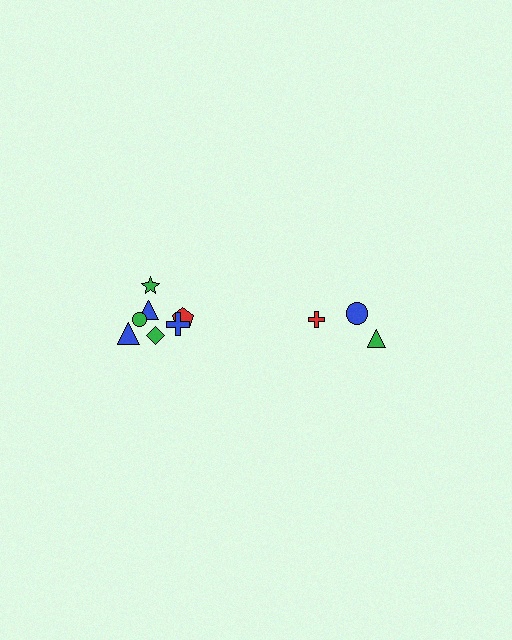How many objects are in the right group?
There are 3 objects.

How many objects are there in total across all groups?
There are 10 objects.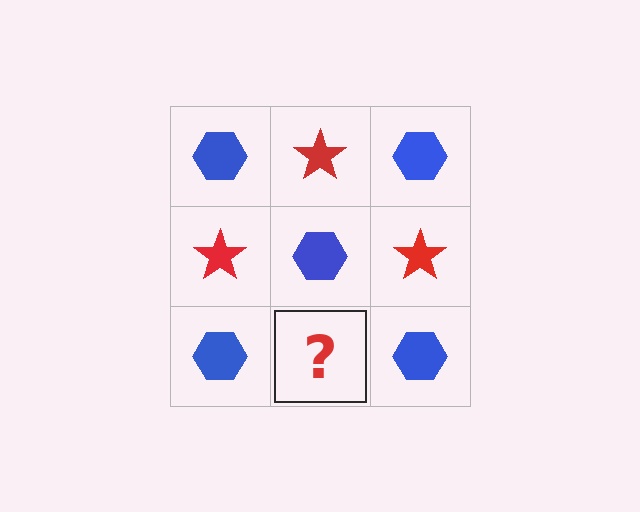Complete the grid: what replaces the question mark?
The question mark should be replaced with a red star.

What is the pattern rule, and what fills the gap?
The rule is that it alternates blue hexagon and red star in a checkerboard pattern. The gap should be filled with a red star.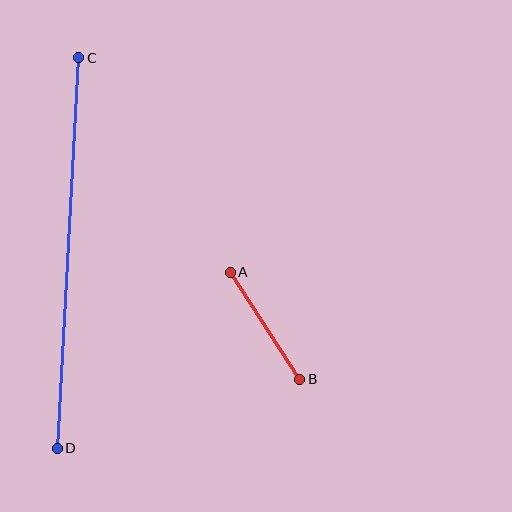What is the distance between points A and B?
The distance is approximately 128 pixels.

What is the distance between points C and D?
The distance is approximately 391 pixels.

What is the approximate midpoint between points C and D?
The midpoint is at approximately (68, 253) pixels.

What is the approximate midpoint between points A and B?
The midpoint is at approximately (265, 326) pixels.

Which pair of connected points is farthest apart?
Points C and D are farthest apart.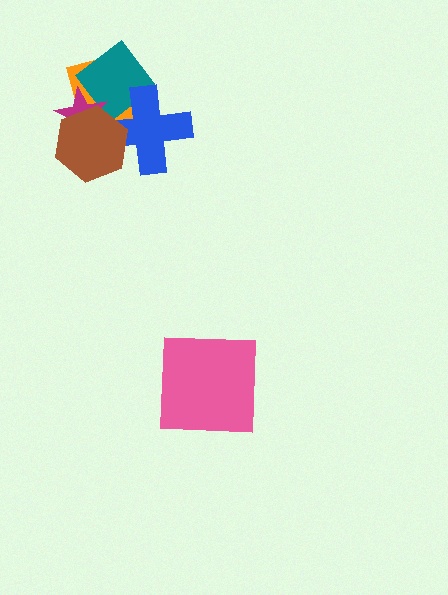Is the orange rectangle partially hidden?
Yes, it is partially covered by another shape.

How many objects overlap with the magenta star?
3 objects overlap with the magenta star.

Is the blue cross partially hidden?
Yes, it is partially covered by another shape.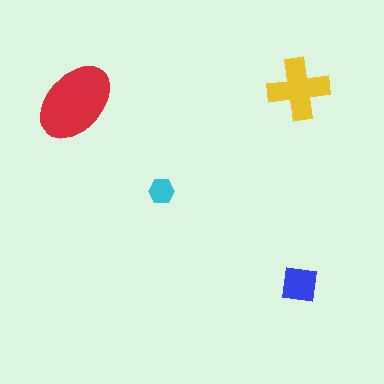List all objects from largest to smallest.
The red ellipse, the yellow cross, the blue square, the cyan hexagon.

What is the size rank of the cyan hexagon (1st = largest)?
4th.